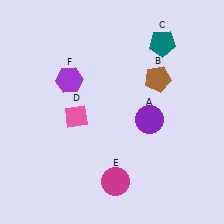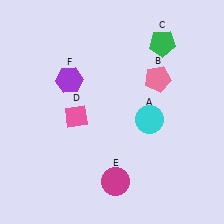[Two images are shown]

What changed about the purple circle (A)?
In Image 1, A is purple. In Image 2, it changed to cyan.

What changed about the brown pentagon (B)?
In Image 1, B is brown. In Image 2, it changed to pink.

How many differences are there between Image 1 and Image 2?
There are 3 differences between the two images.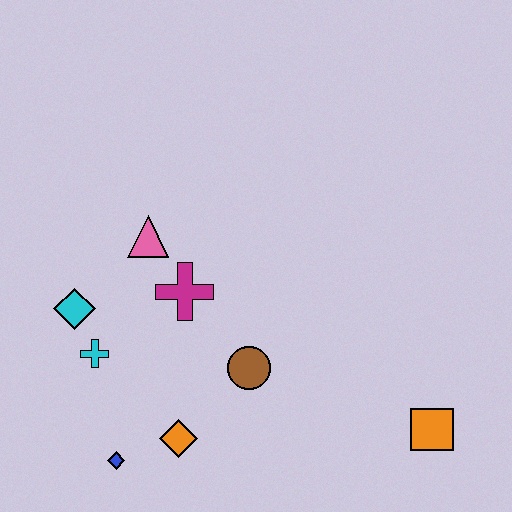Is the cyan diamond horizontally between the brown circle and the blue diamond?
No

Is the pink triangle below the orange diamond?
No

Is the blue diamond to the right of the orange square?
No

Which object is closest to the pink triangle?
The magenta cross is closest to the pink triangle.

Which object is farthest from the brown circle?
The orange square is farthest from the brown circle.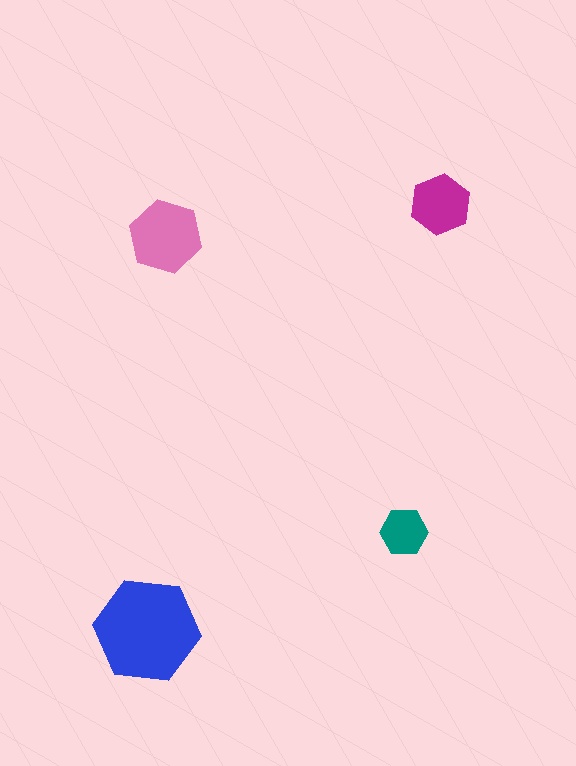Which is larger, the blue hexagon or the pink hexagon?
The blue one.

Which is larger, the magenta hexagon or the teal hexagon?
The magenta one.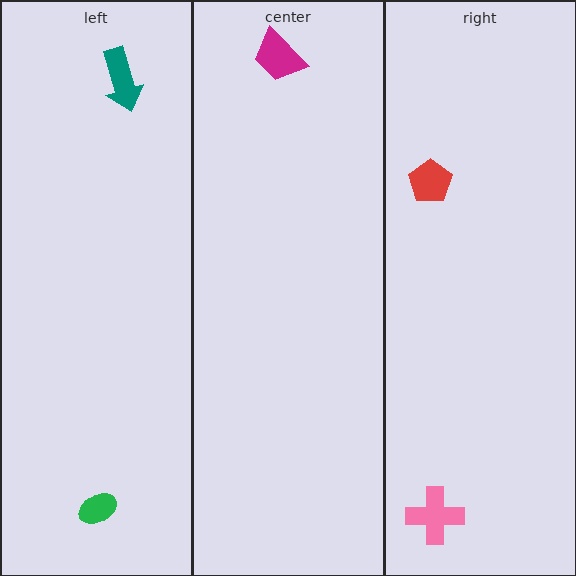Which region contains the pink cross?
The right region.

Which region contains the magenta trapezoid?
The center region.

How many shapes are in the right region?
2.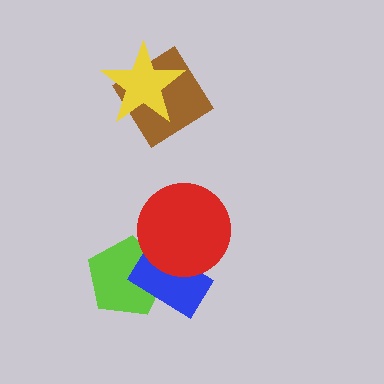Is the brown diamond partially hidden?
Yes, it is partially covered by another shape.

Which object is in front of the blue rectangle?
The red circle is in front of the blue rectangle.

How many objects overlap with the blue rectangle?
2 objects overlap with the blue rectangle.